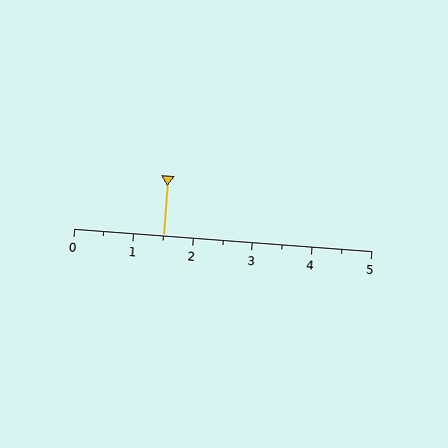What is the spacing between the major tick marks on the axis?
The major ticks are spaced 1 apart.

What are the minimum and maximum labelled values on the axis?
The axis runs from 0 to 5.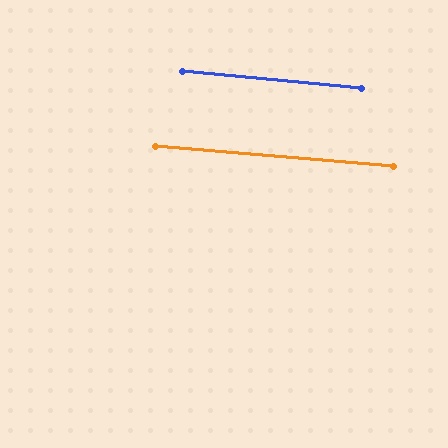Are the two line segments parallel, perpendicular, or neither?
Parallel — their directions differ by only 1.0°.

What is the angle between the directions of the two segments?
Approximately 1 degree.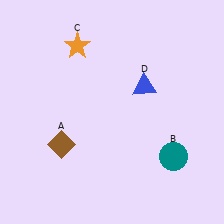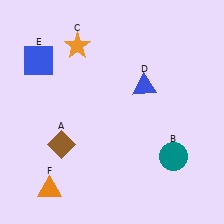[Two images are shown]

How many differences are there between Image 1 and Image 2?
There are 2 differences between the two images.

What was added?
A blue square (E), an orange triangle (F) were added in Image 2.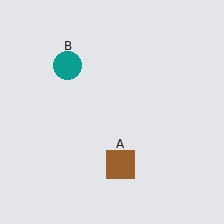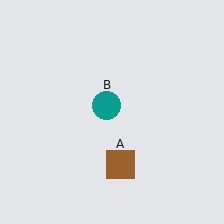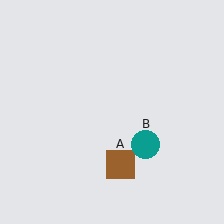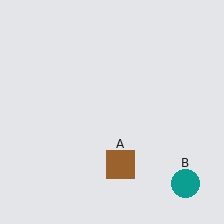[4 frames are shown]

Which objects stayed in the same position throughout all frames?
Brown square (object A) remained stationary.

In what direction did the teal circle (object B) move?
The teal circle (object B) moved down and to the right.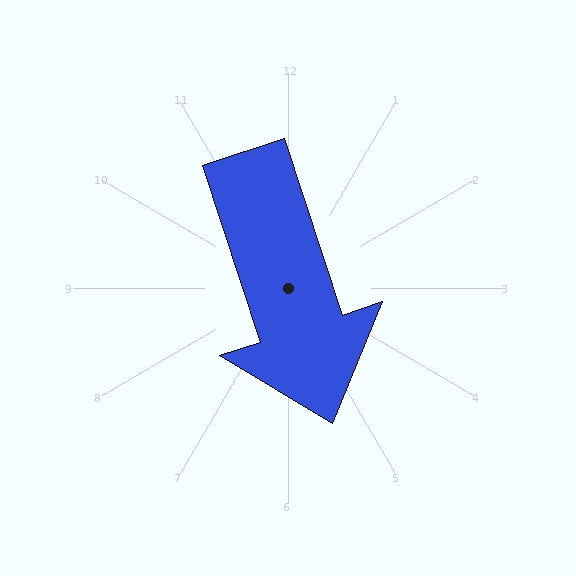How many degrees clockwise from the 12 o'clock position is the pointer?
Approximately 162 degrees.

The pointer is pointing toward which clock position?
Roughly 5 o'clock.